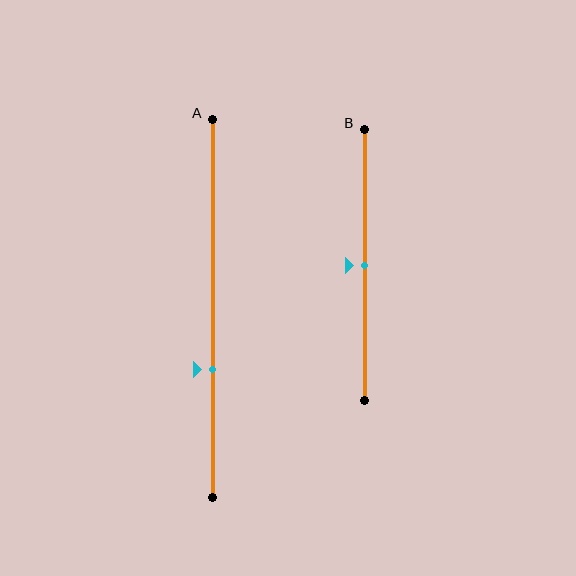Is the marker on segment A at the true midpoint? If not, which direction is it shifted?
No, the marker on segment A is shifted downward by about 16% of the segment length.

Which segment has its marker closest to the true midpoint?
Segment B has its marker closest to the true midpoint.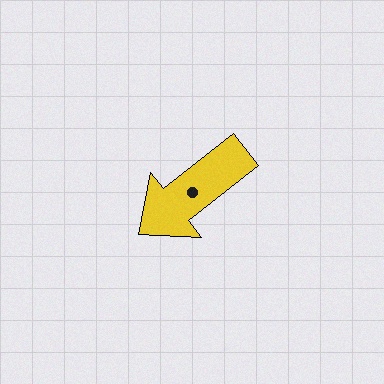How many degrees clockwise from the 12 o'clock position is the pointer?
Approximately 232 degrees.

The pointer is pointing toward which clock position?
Roughly 8 o'clock.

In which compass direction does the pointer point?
Southwest.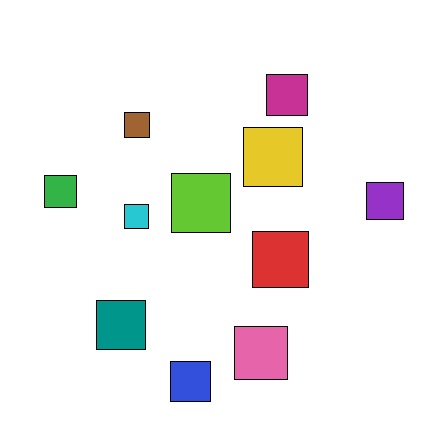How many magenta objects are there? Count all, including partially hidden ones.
There is 1 magenta object.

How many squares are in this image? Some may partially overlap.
There are 11 squares.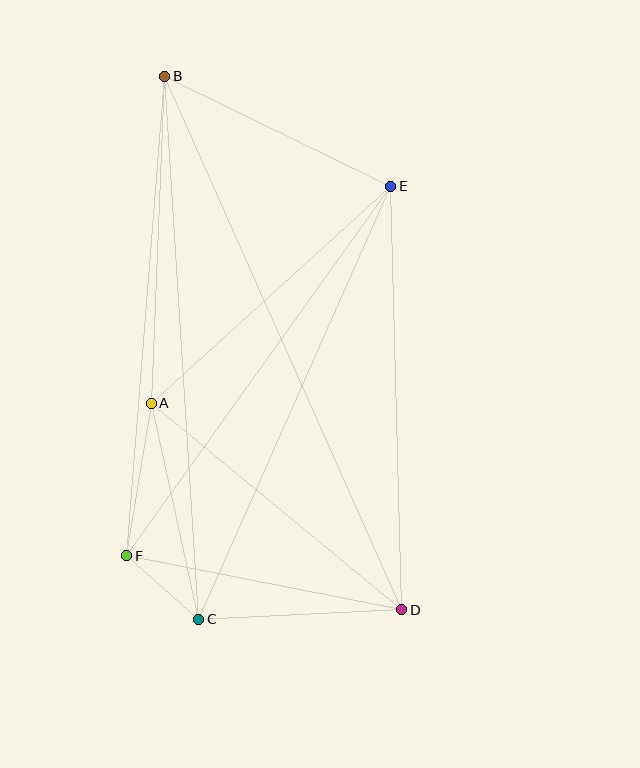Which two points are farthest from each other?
Points B and D are farthest from each other.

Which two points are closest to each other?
Points C and F are closest to each other.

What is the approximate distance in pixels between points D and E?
The distance between D and E is approximately 424 pixels.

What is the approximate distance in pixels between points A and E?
The distance between A and E is approximately 323 pixels.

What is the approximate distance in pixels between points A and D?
The distance between A and D is approximately 325 pixels.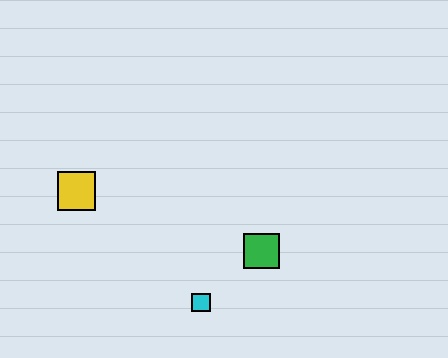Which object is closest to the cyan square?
The green square is closest to the cyan square.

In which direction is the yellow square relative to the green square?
The yellow square is to the left of the green square.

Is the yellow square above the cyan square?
Yes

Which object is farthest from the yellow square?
The green square is farthest from the yellow square.